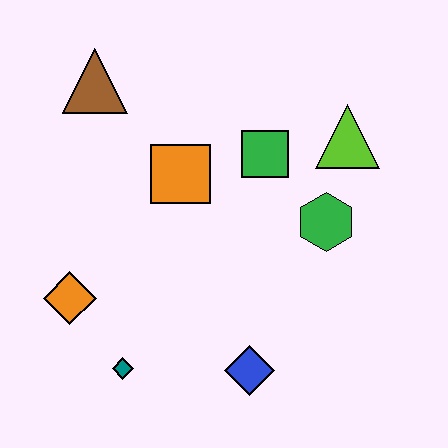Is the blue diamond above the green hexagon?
No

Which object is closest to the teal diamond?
The orange diamond is closest to the teal diamond.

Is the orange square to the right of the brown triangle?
Yes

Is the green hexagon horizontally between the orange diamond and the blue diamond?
No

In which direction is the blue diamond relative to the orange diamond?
The blue diamond is to the right of the orange diamond.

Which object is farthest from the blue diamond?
The brown triangle is farthest from the blue diamond.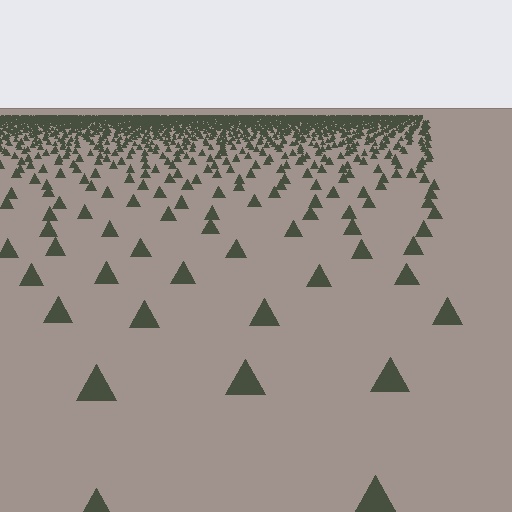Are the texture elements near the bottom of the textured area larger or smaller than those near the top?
Larger. Near the bottom, elements are closer to the viewer and appear at a bigger on-screen size.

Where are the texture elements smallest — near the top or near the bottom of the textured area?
Near the top.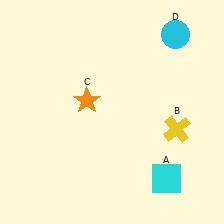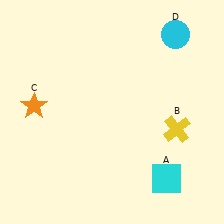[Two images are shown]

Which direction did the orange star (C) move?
The orange star (C) moved left.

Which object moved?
The orange star (C) moved left.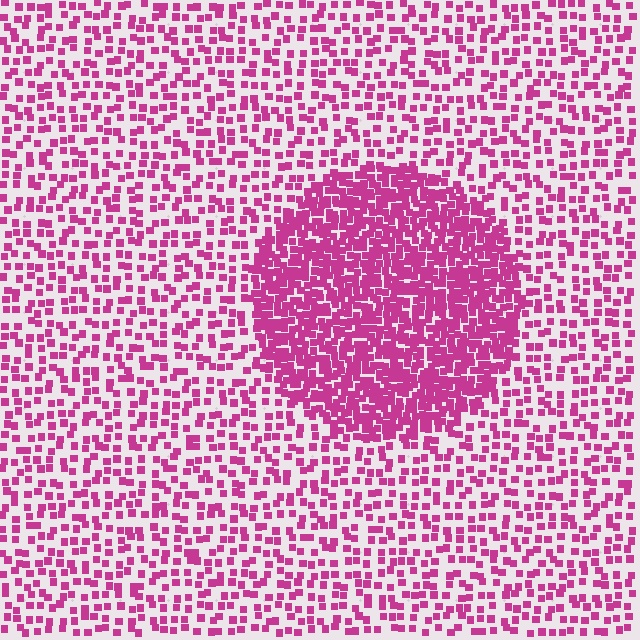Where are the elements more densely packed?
The elements are more densely packed inside the circle boundary.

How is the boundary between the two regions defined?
The boundary is defined by a change in element density (approximately 2.5x ratio). All elements are the same color, size, and shape.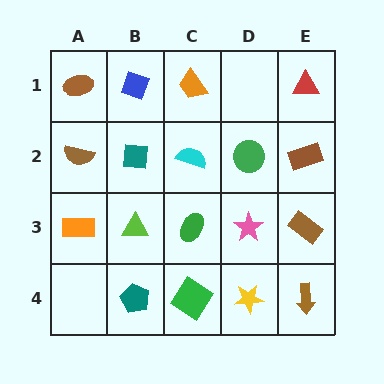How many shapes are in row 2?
5 shapes.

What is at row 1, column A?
A brown ellipse.